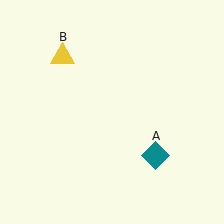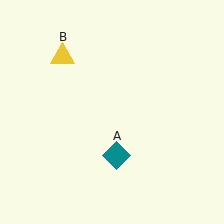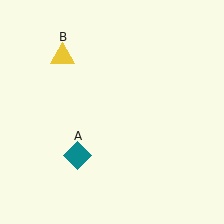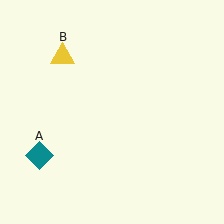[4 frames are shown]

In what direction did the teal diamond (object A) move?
The teal diamond (object A) moved left.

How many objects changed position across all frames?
1 object changed position: teal diamond (object A).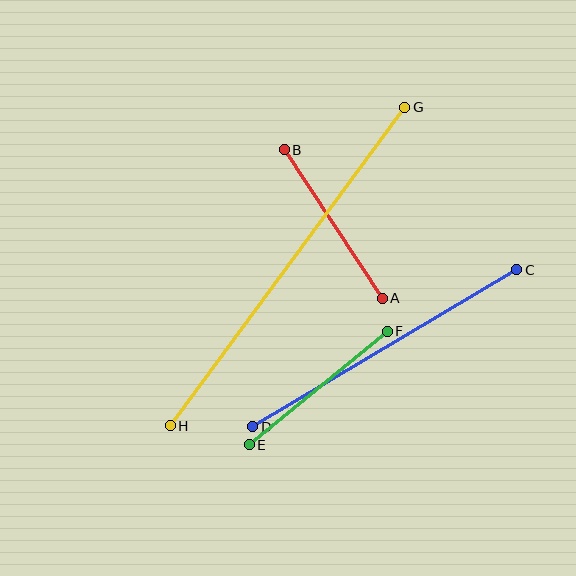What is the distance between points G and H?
The distance is approximately 396 pixels.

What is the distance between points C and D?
The distance is approximately 307 pixels.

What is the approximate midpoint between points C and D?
The midpoint is at approximately (385, 348) pixels.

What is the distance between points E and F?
The distance is approximately 179 pixels.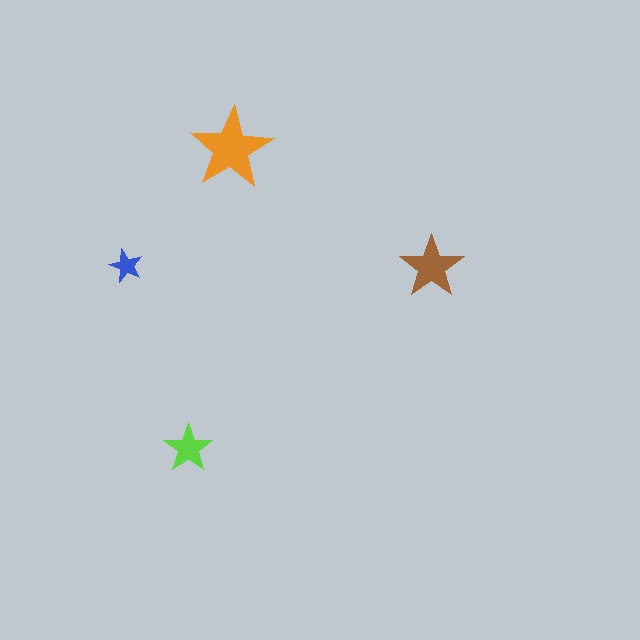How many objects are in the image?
There are 4 objects in the image.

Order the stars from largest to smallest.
the orange one, the brown one, the lime one, the blue one.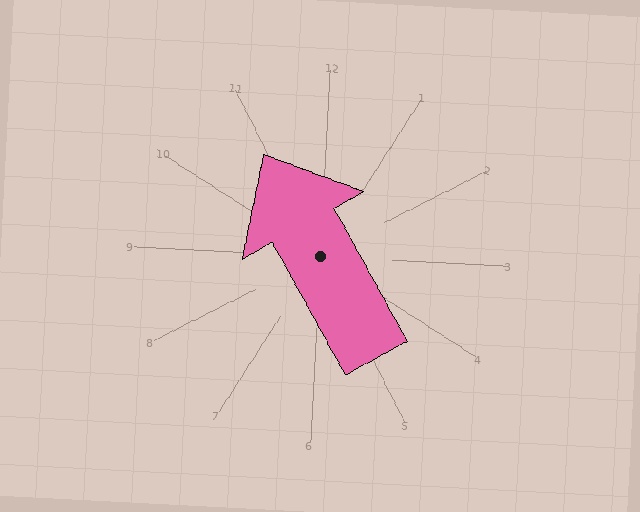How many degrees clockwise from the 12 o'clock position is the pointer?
Approximately 328 degrees.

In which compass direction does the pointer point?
Northwest.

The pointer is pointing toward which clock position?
Roughly 11 o'clock.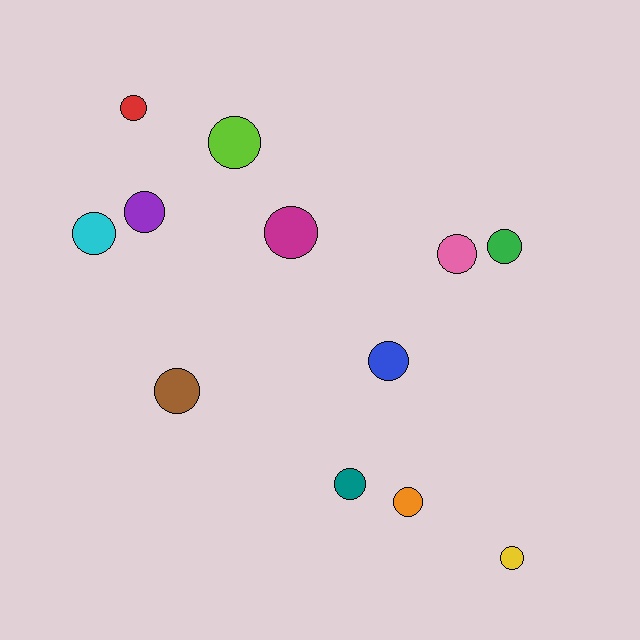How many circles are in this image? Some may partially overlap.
There are 12 circles.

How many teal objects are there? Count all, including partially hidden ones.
There is 1 teal object.